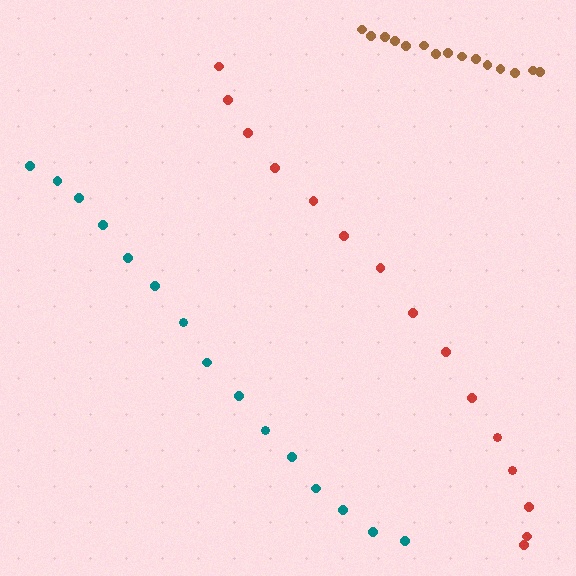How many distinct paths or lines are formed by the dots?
There are 3 distinct paths.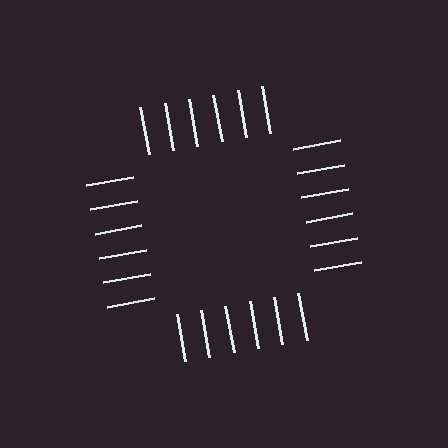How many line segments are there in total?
24 — 6 along each of the 4 edges.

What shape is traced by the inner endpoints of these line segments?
An illusory square — the line segments terminate on its edges but no continuous stroke is drawn.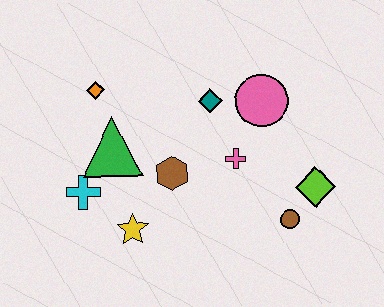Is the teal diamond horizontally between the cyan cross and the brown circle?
Yes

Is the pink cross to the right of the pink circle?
No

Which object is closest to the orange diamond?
The green triangle is closest to the orange diamond.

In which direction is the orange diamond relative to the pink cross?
The orange diamond is to the left of the pink cross.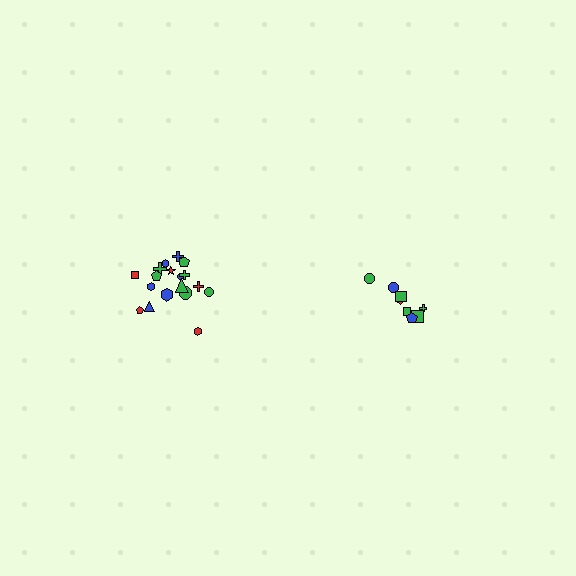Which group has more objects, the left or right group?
The left group.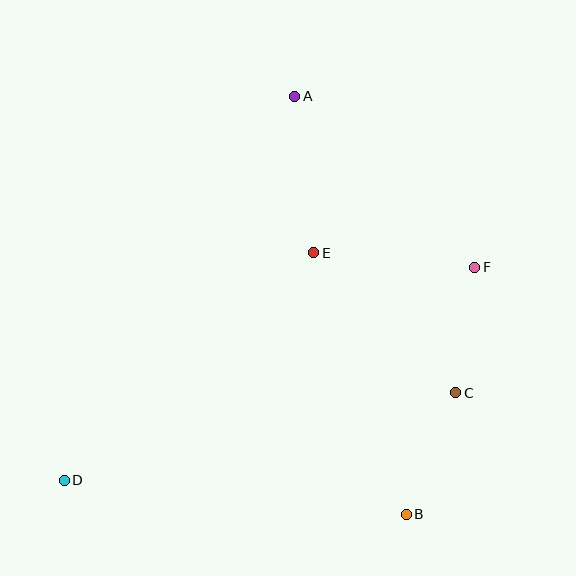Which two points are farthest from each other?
Points D and F are farthest from each other.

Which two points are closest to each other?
Points C and F are closest to each other.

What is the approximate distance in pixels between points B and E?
The distance between B and E is approximately 277 pixels.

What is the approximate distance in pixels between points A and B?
The distance between A and B is approximately 432 pixels.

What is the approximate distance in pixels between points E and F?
The distance between E and F is approximately 162 pixels.